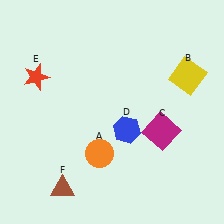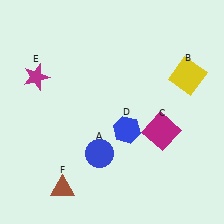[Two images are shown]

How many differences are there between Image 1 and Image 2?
There are 2 differences between the two images.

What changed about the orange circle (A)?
In Image 1, A is orange. In Image 2, it changed to blue.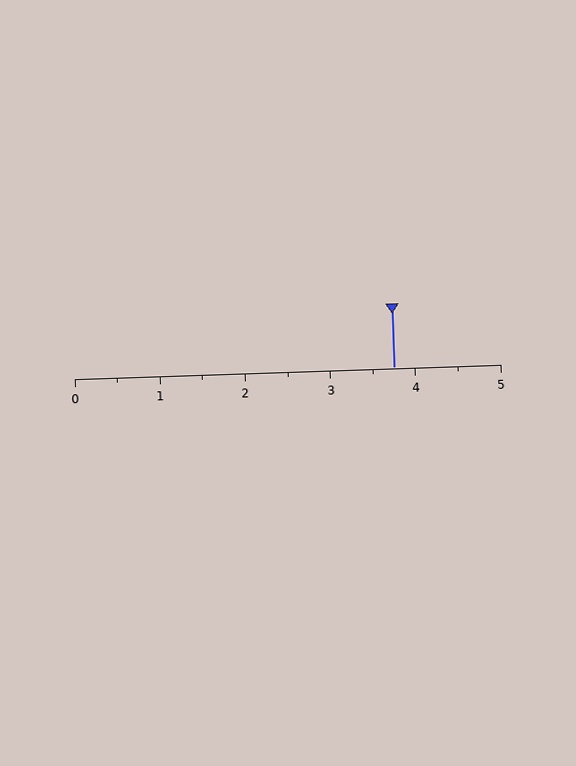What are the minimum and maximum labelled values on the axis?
The axis runs from 0 to 5.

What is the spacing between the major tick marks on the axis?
The major ticks are spaced 1 apart.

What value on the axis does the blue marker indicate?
The marker indicates approximately 3.8.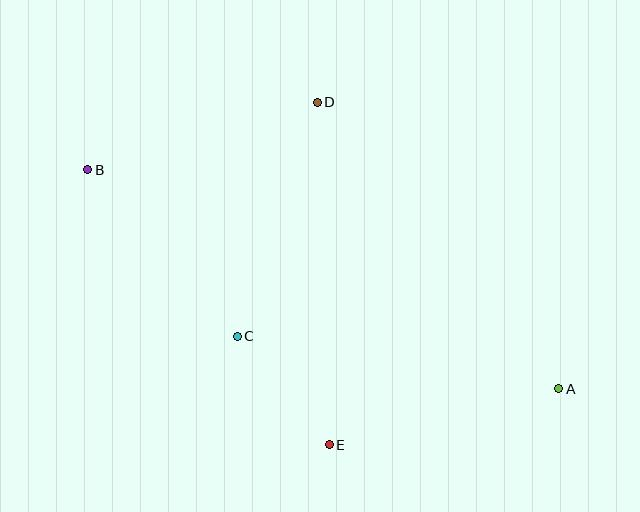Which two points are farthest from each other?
Points A and B are farthest from each other.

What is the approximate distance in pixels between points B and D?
The distance between B and D is approximately 239 pixels.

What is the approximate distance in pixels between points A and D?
The distance between A and D is approximately 375 pixels.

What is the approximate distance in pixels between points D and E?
The distance between D and E is approximately 343 pixels.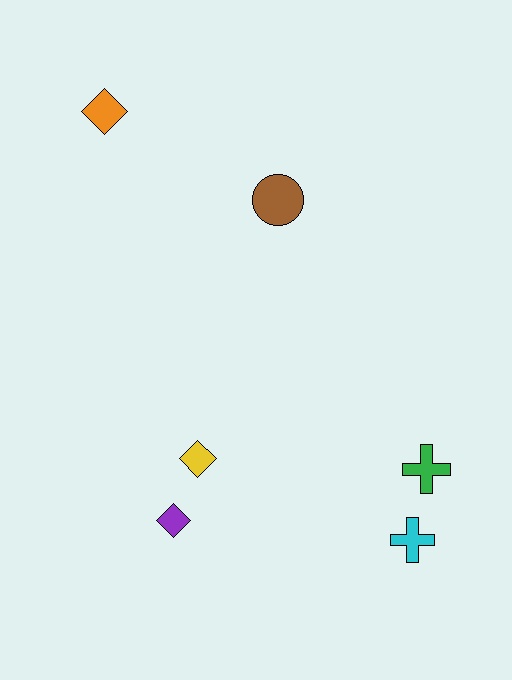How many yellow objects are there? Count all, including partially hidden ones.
There is 1 yellow object.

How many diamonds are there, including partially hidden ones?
There are 3 diamonds.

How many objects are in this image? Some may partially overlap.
There are 6 objects.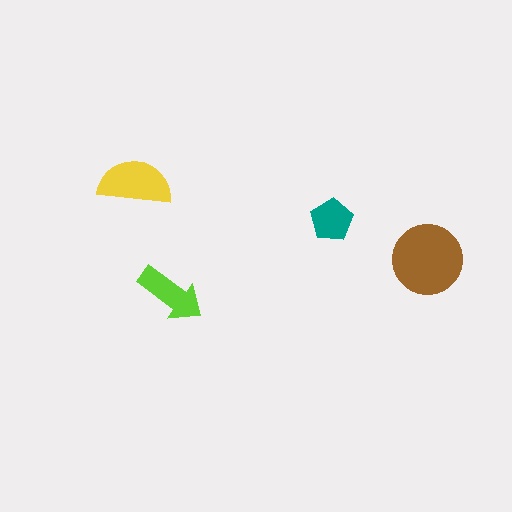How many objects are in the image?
There are 4 objects in the image.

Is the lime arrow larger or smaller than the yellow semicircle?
Smaller.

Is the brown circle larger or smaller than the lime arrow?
Larger.